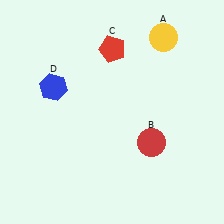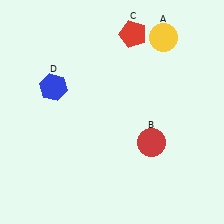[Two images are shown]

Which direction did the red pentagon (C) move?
The red pentagon (C) moved right.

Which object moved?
The red pentagon (C) moved right.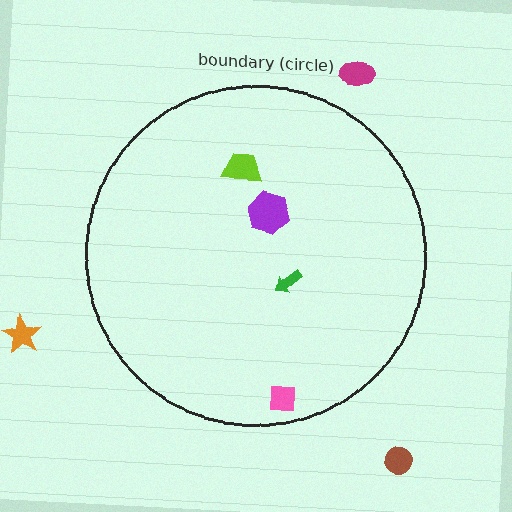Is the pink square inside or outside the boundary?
Inside.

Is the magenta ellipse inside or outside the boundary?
Outside.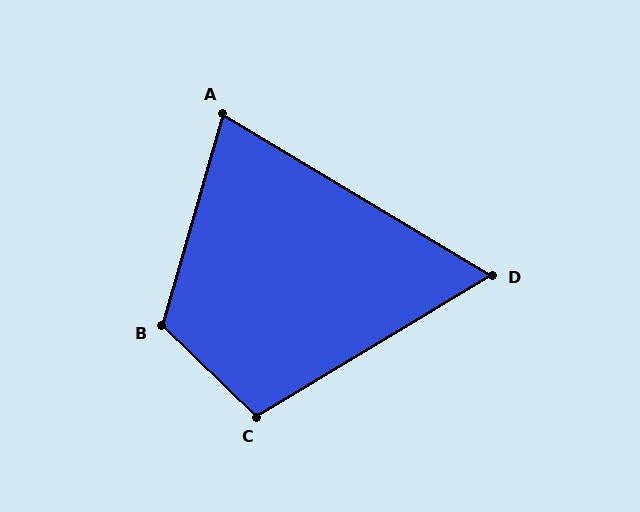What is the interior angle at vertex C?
Approximately 105 degrees (obtuse).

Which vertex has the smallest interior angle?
D, at approximately 62 degrees.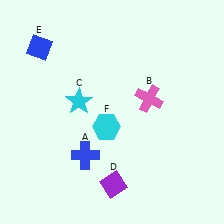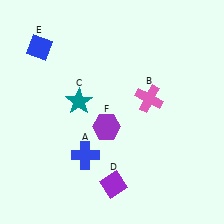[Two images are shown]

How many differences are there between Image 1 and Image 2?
There are 2 differences between the two images.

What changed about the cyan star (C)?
In Image 1, C is cyan. In Image 2, it changed to teal.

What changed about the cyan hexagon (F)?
In Image 1, F is cyan. In Image 2, it changed to purple.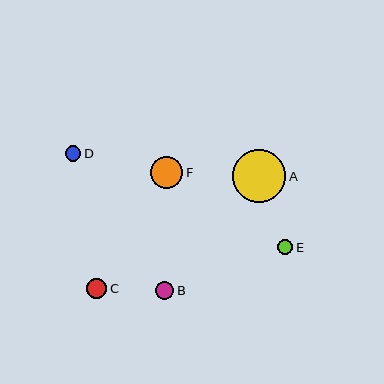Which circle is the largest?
Circle A is the largest with a size of approximately 53 pixels.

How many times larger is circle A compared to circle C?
Circle A is approximately 2.6 times the size of circle C.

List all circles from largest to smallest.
From largest to smallest: A, F, C, B, D, E.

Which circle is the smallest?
Circle E is the smallest with a size of approximately 15 pixels.